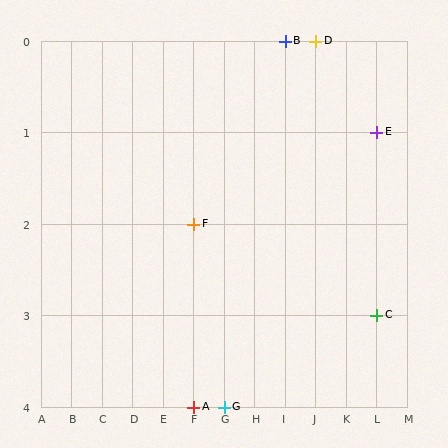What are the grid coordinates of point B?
Point B is at grid coordinates (I, 0).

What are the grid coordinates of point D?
Point D is at grid coordinates (J, 0).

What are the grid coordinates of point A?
Point A is at grid coordinates (F, 4).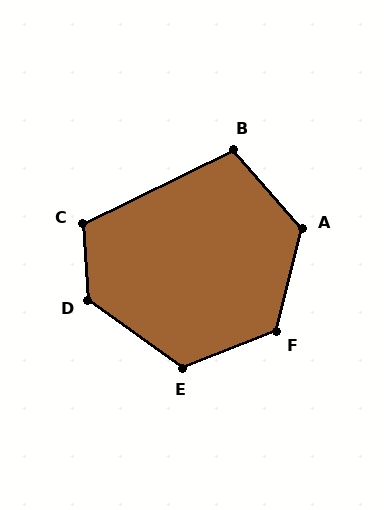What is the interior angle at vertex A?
Approximately 125 degrees (obtuse).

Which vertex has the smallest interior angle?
B, at approximately 105 degrees.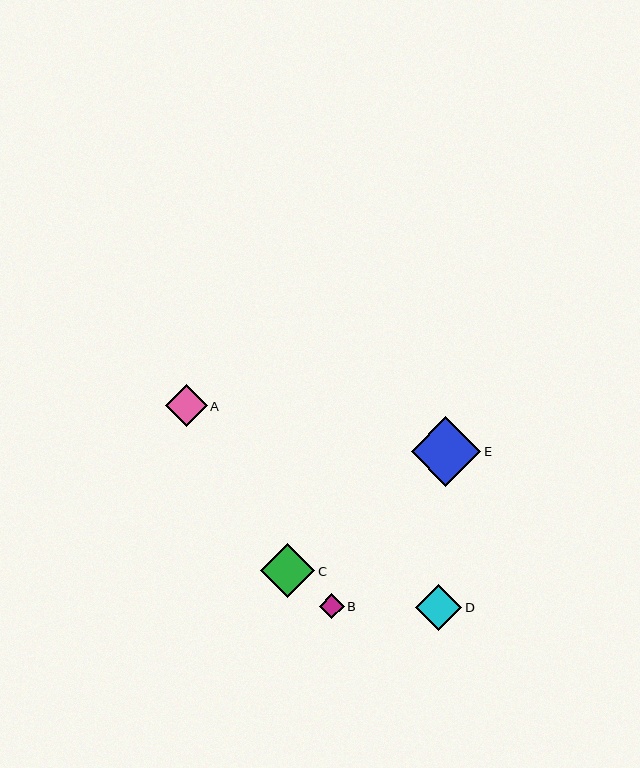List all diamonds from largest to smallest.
From largest to smallest: E, C, D, A, B.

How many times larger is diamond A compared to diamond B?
Diamond A is approximately 1.7 times the size of diamond B.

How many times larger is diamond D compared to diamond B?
Diamond D is approximately 1.8 times the size of diamond B.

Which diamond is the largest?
Diamond E is the largest with a size of approximately 69 pixels.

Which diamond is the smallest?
Diamond B is the smallest with a size of approximately 25 pixels.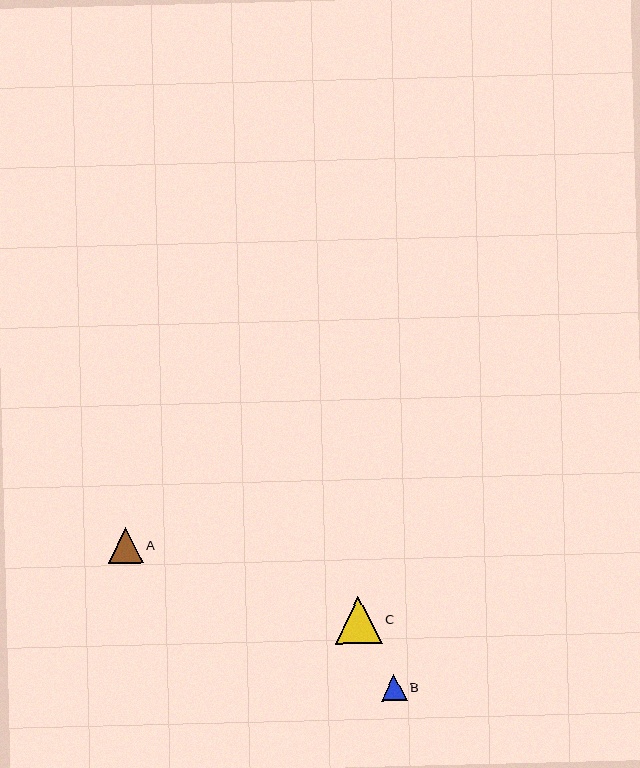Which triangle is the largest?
Triangle C is the largest with a size of approximately 47 pixels.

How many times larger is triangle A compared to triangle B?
Triangle A is approximately 1.4 times the size of triangle B.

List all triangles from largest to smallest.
From largest to smallest: C, A, B.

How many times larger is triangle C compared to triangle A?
Triangle C is approximately 1.3 times the size of triangle A.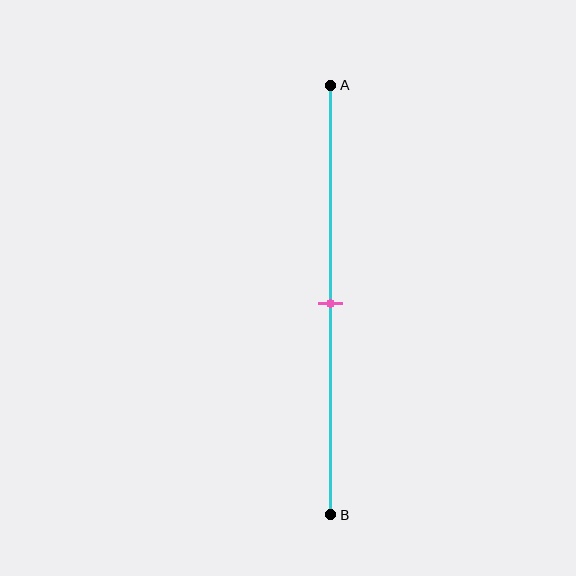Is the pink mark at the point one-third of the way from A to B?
No, the mark is at about 50% from A, not at the 33% one-third point.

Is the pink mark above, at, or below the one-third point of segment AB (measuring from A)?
The pink mark is below the one-third point of segment AB.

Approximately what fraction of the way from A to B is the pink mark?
The pink mark is approximately 50% of the way from A to B.